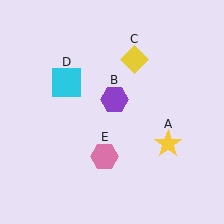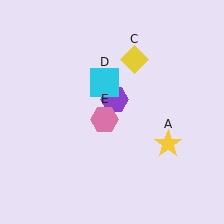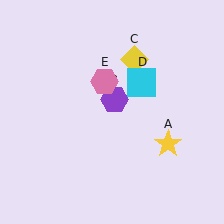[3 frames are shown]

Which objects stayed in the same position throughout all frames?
Yellow star (object A) and purple hexagon (object B) and yellow diamond (object C) remained stationary.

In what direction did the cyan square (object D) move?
The cyan square (object D) moved right.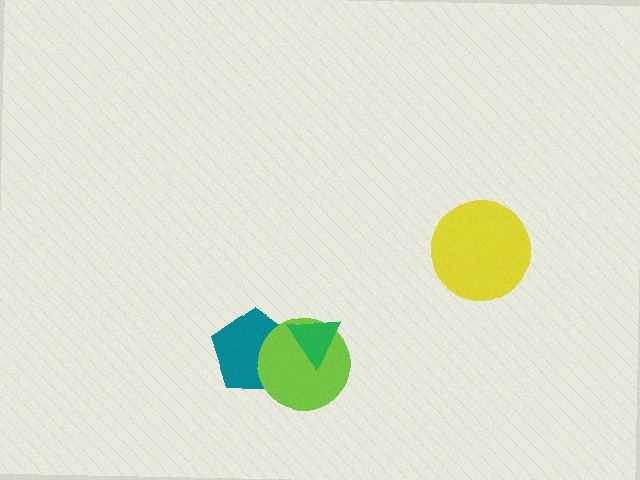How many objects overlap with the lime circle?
2 objects overlap with the lime circle.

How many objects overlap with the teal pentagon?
2 objects overlap with the teal pentagon.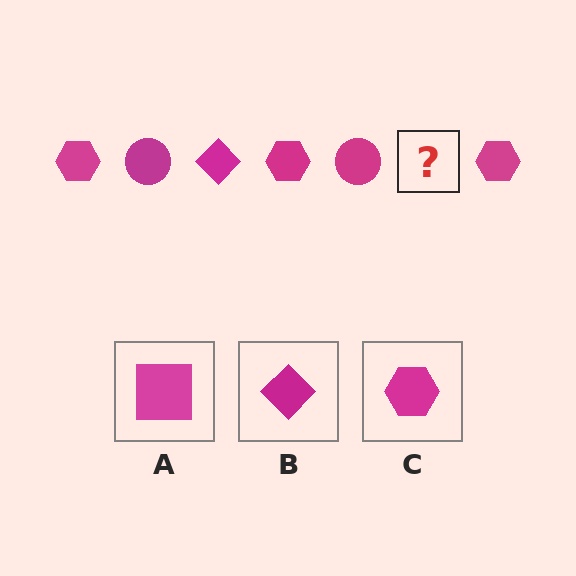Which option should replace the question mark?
Option B.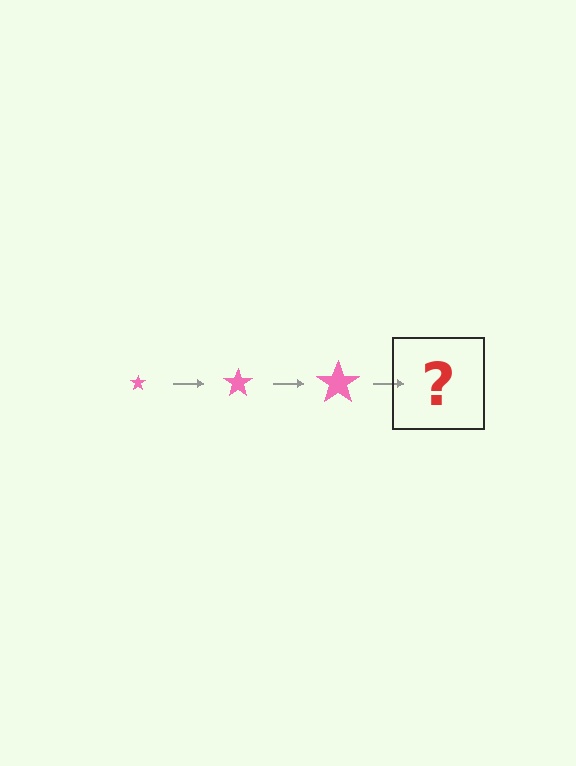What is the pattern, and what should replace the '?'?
The pattern is that the star gets progressively larger each step. The '?' should be a pink star, larger than the previous one.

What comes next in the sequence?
The next element should be a pink star, larger than the previous one.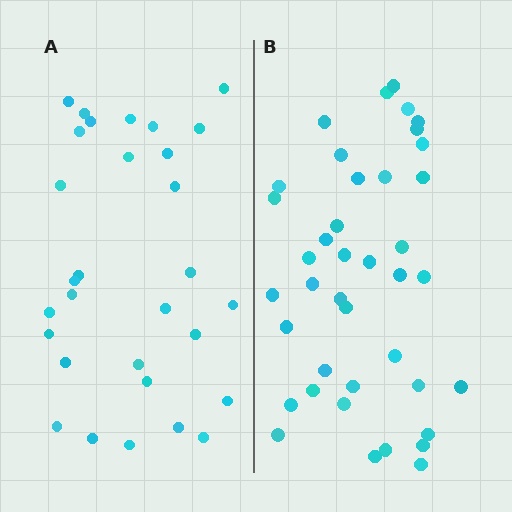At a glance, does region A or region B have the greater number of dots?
Region B (the right region) has more dots.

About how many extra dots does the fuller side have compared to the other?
Region B has roughly 10 or so more dots than region A.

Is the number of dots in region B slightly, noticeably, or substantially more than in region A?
Region B has noticeably more, but not dramatically so. The ratio is roughly 1.3 to 1.